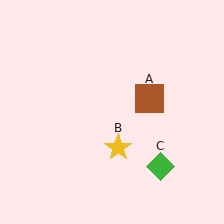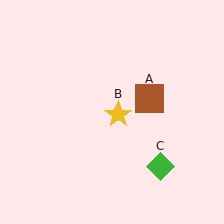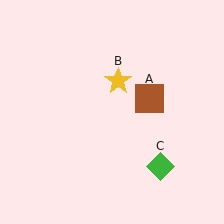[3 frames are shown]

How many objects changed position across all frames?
1 object changed position: yellow star (object B).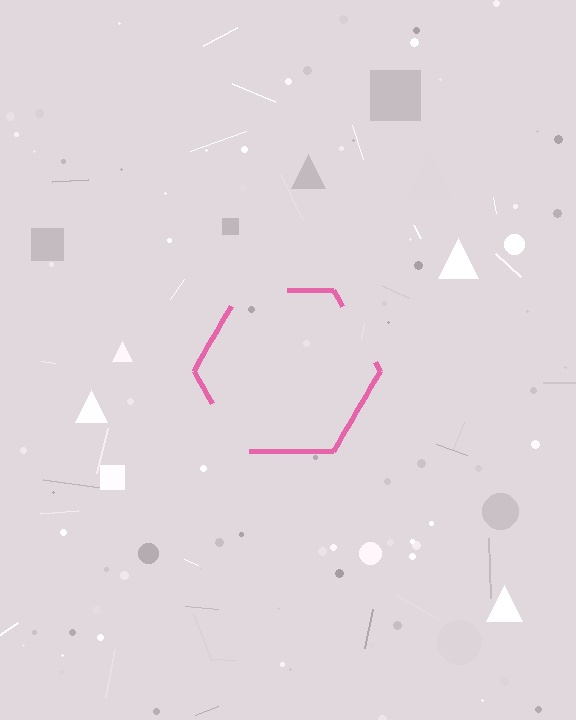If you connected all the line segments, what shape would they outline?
They would outline a hexagon.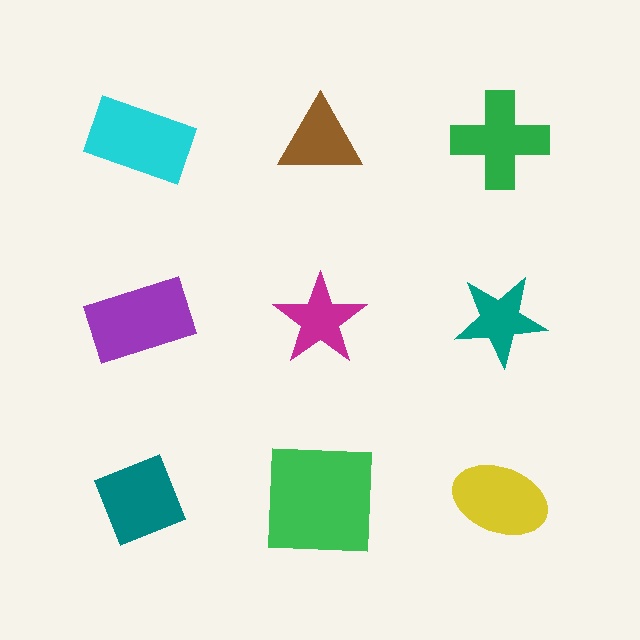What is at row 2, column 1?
A purple rectangle.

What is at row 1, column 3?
A green cross.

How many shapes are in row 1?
3 shapes.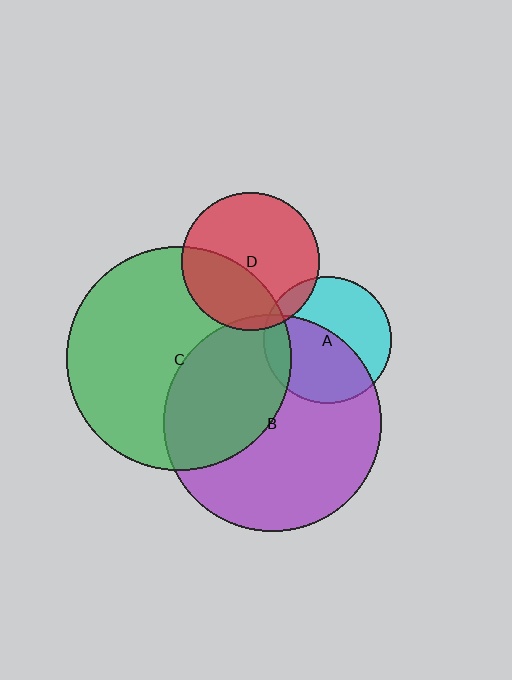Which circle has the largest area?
Circle C (green).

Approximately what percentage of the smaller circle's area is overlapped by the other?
Approximately 35%.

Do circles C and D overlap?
Yes.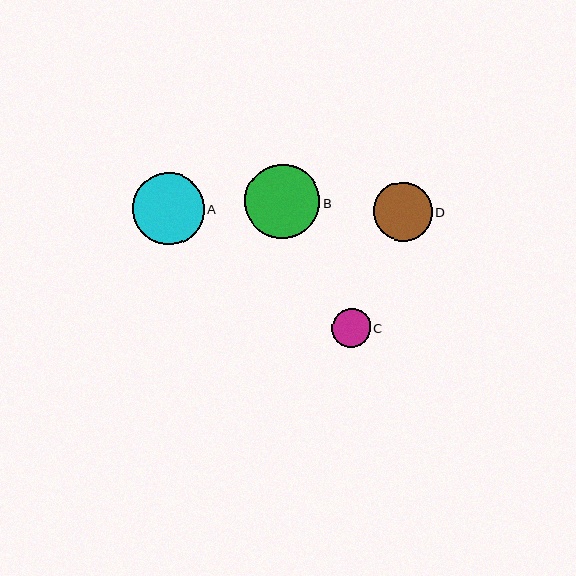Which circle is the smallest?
Circle C is the smallest with a size of approximately 39 pixels.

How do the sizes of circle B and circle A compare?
Circle B and circle A are approximately the same size.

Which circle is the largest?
Circle B is the largest with a size of approximately 75 pixels.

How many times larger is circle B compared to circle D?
Circle B is approximately 1.3 times the size of circle D.